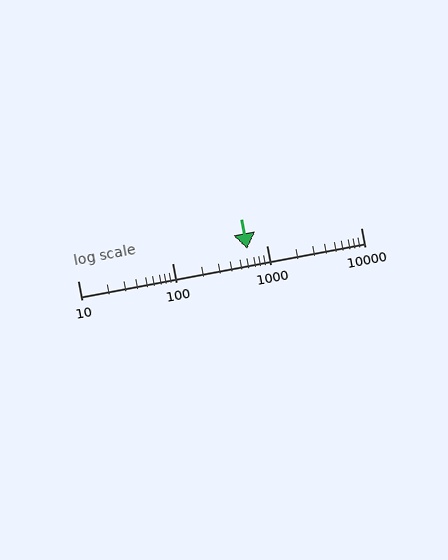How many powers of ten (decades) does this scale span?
The scale spans 3 decades, from 10 to 10000.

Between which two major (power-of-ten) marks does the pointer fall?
The pointer is between 100 and 1000.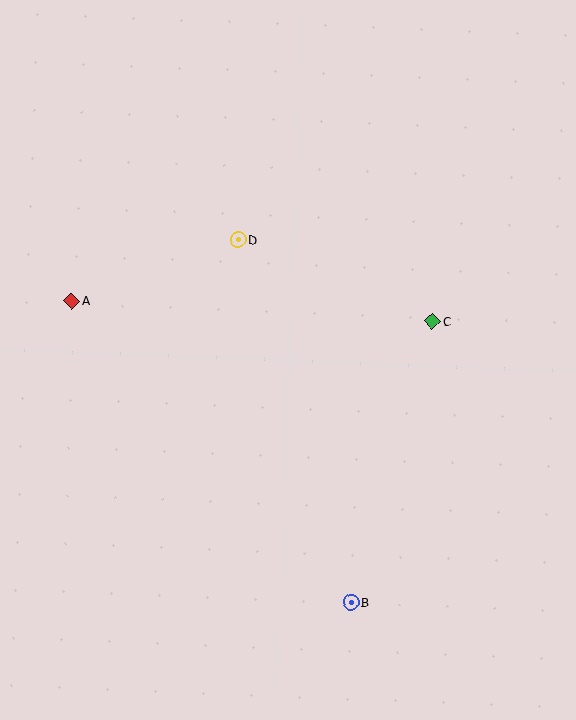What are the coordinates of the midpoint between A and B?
The midpoint between A and B is at (211, 452).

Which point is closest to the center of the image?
Point D at (238, 240) is closest to the center.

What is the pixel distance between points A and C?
The distance between A and C is 361 pixels.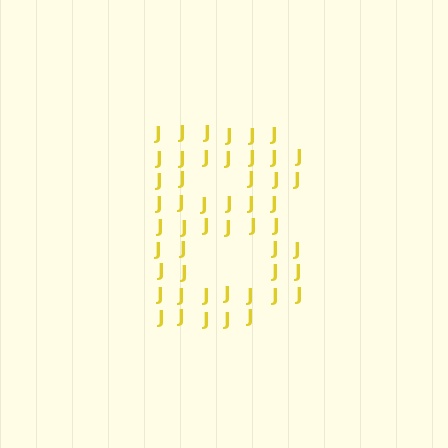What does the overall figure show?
The overall figure shows the letter B.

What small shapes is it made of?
It is made of small letter J's.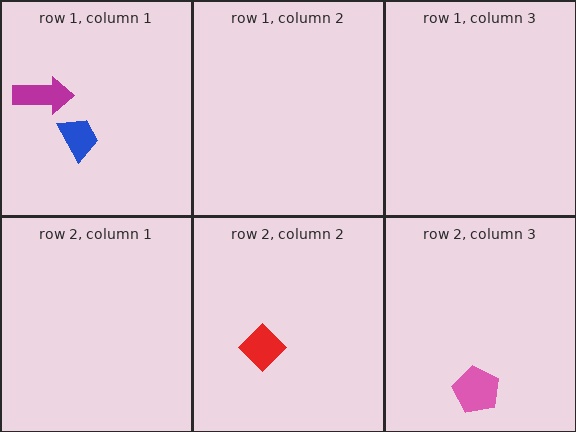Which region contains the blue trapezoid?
The row 1, column 1 region.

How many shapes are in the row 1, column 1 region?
2.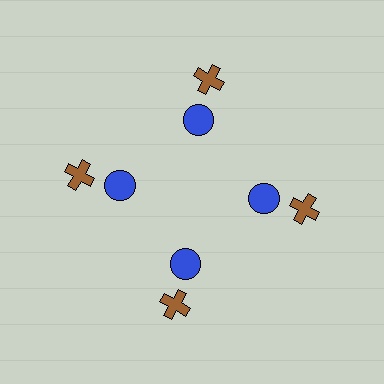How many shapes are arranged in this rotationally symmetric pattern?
There are 8 shapes, arranged in 4 groups of 2.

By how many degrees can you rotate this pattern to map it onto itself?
The pattern maps onto itself every 90 degrees of rotation.